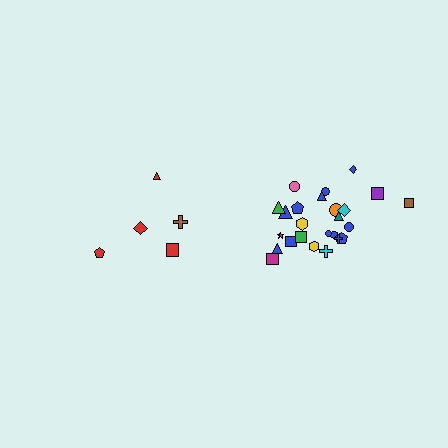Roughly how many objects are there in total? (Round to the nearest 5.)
Roughly 30 objects in total.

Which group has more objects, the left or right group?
The right group.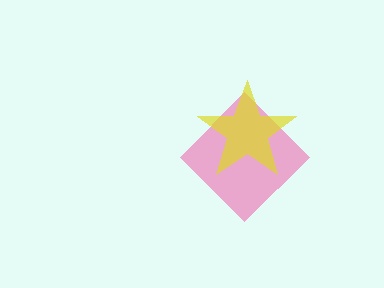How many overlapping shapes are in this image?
There are 2 overlapping shapes in the image.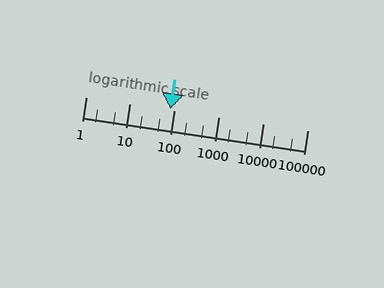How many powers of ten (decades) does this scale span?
The scale spans 5 decades, from 1 to 100000.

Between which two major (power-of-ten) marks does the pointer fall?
The pointer is between 10 and 100.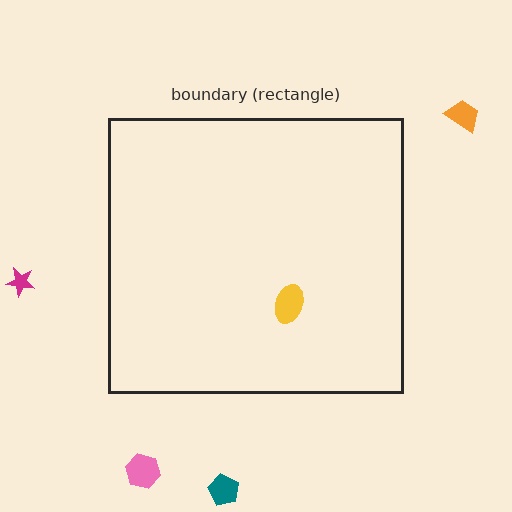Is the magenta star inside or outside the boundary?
Outside.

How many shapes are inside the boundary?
1 inside, 4 outside.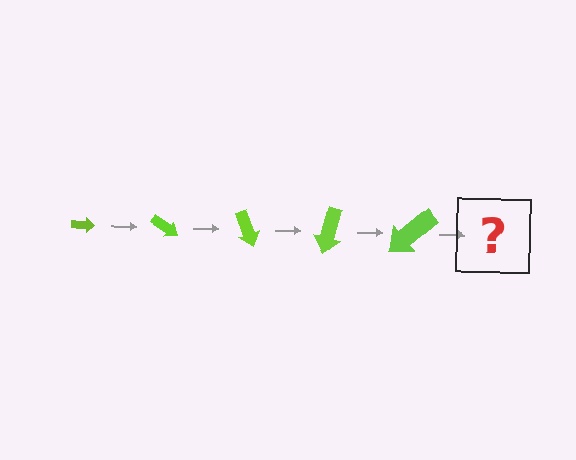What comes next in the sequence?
The next element should be an arrow, larger than the previous one and rotated 175 degrees from the start.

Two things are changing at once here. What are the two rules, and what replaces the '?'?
The two rules are that the arrow grows larger each step and it rotates 35 degrees each step. The '?' should be an arrow, larger than the previous one and rotated 175 degrees from the start.